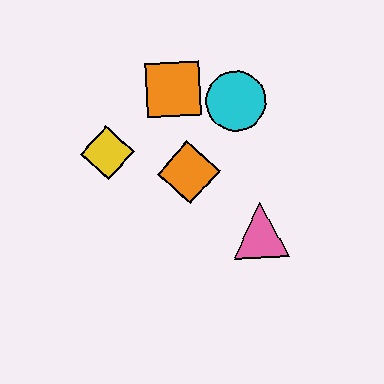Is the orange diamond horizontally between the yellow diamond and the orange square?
No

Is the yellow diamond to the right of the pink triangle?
No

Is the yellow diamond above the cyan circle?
No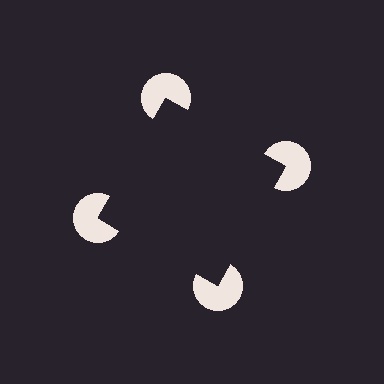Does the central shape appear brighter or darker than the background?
It typically appears slightly darker than the background, even though no actual brightness change is drawn.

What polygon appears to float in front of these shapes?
An illusory square — its edges are inferred from the aligned wedge cuts in the pac-man discs, not physically drawn.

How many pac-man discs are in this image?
There are 4 — one at each vertex of the illusory square.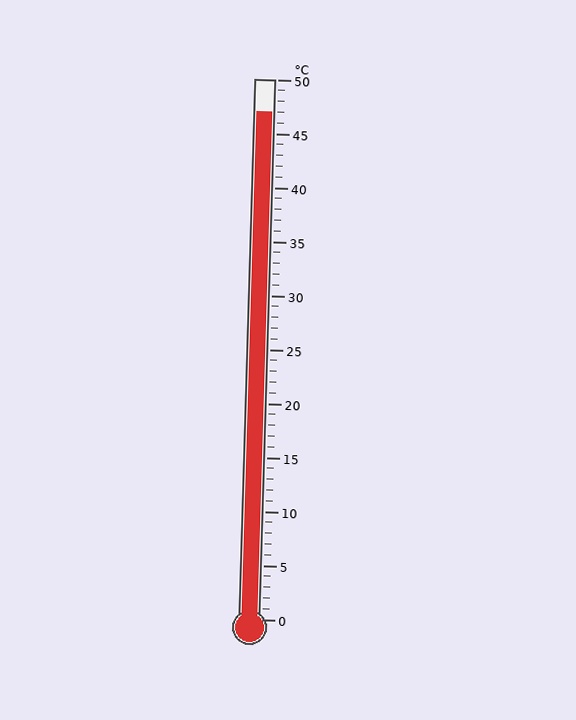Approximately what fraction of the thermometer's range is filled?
The thermometer is filled to approximately 95% of its range.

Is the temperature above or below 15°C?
The temperature is above 15°C.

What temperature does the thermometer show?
The thermometer shows approximately 47°C.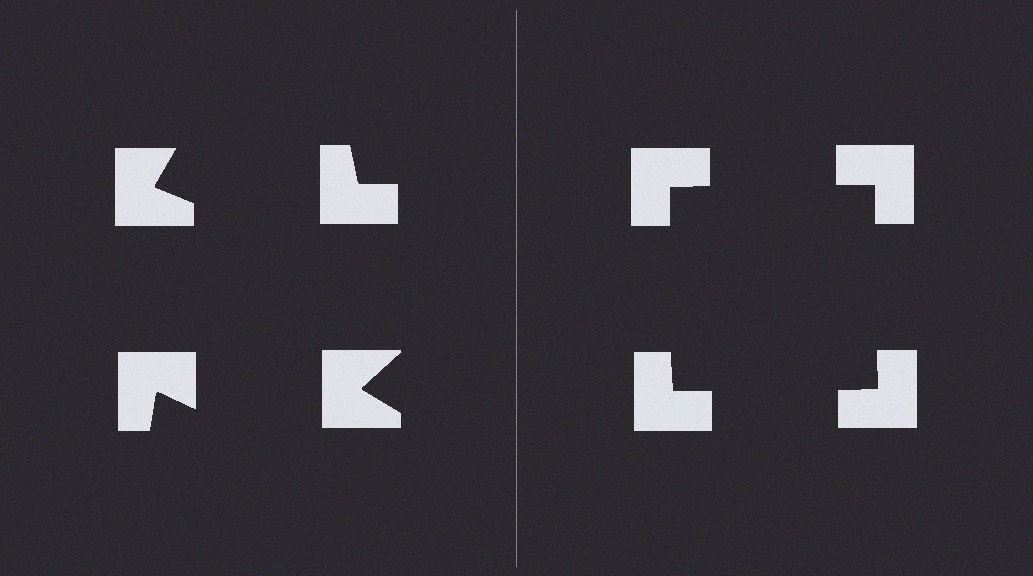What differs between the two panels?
The notched squares are positioned identically on both sides; only the wedge orientations differ. On the right they align to a square; on the left they are misaligned.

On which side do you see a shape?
An illusory square appears on the right side. On the left side the wedge cuts are rotated, so no coherent shape forms.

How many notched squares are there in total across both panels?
8 — 4 on each side.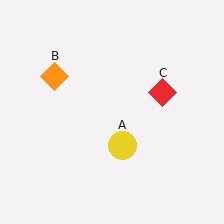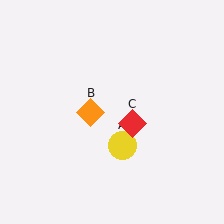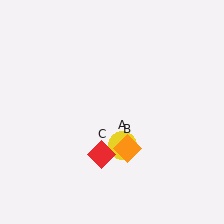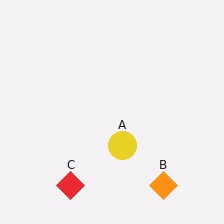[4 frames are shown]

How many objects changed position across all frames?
2 objects changed position: orange diamond (object B), red diamond (object C).